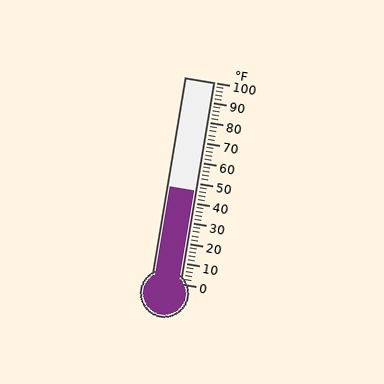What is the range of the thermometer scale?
The thermometer scale ranges from 0°F to 100°F.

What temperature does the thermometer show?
The thermometer shows approximately 46°F.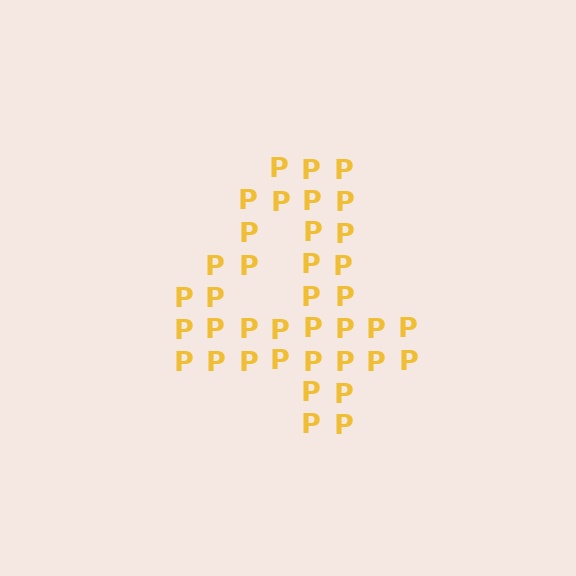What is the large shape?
The large shape is the digit 4.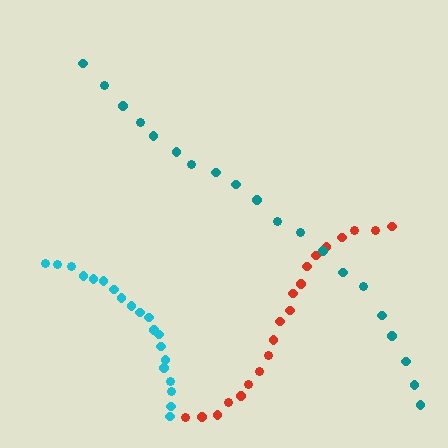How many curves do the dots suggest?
There are 3 distinct paths.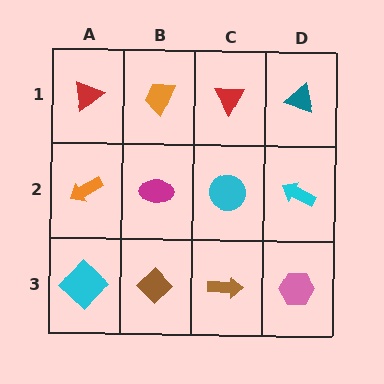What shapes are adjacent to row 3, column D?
A cyan arrow (row 2, column D), a brown arrow (row 3, column C).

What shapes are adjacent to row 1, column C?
A cyan circle (row 2, column C), an orange trapezoid (row 1, column B), a teal triangle (row 1, column D).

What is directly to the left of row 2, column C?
A magenta ellipse.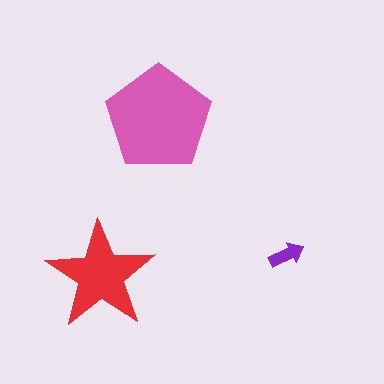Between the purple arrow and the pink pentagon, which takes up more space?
The pink pentagon.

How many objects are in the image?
There are 3 objects in the image.